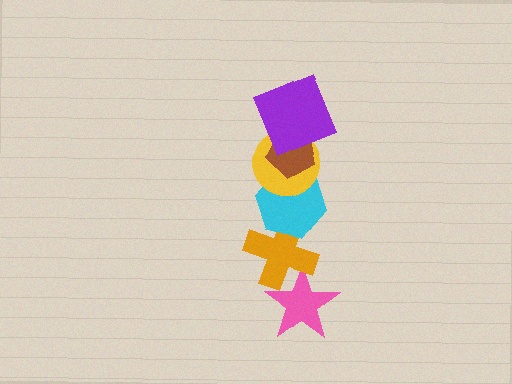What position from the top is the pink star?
The pink star is 6th from the top.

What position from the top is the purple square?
The purple square is 1st from the top.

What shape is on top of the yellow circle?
The brown pentagon is on top of the yellow circle.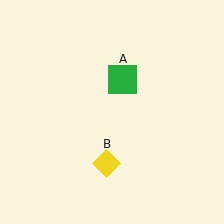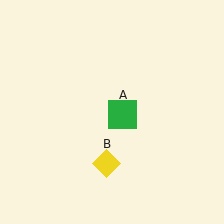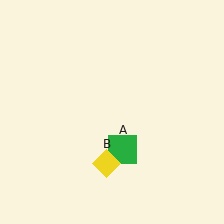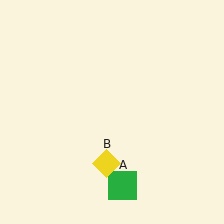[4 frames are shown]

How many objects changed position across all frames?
1 object changed position: green square (object A).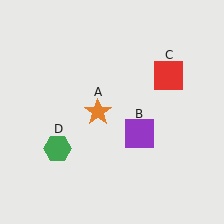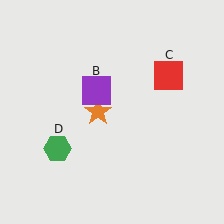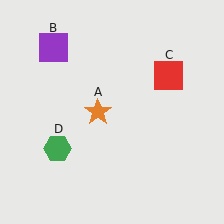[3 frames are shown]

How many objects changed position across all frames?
1 object changed position: purple square (object B).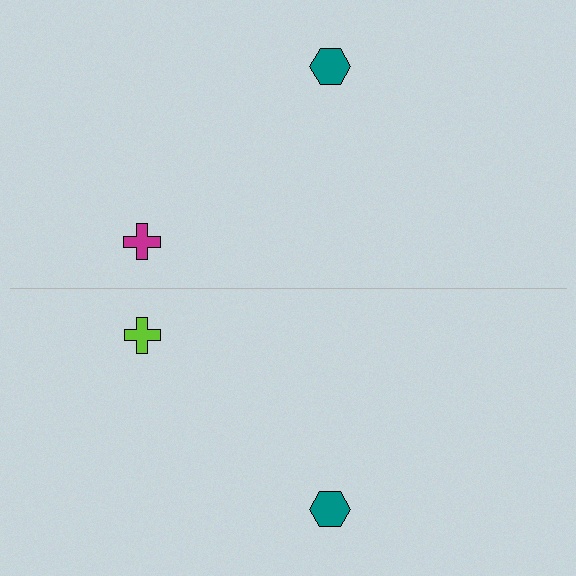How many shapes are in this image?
There are 4 shapes in this image.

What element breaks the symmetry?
The lime cross on the bottom side breaks the symmetry — its mirror counterpart is magenta.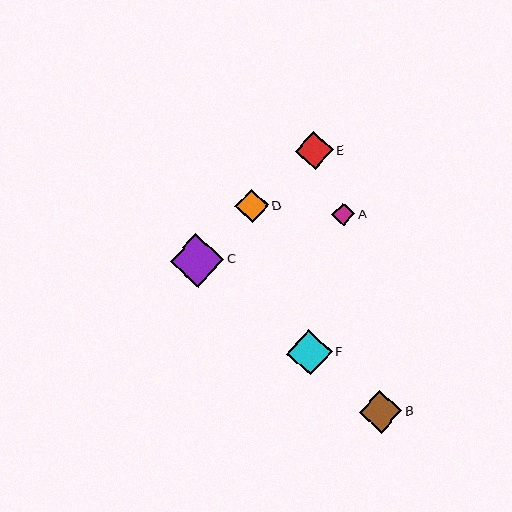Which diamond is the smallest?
Diamond A is the smallest with a size of approximately 23 pixels.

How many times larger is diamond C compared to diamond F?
Diamond C is approximately 1.2 times the size of diamond F.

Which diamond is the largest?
Diamond C is the largest with a size of approximately 53 pixels.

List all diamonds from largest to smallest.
From largest to smallest: C, F, B, E, D, A.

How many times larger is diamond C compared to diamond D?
Diamond C is approximately 1.6 times the size of diamond D.